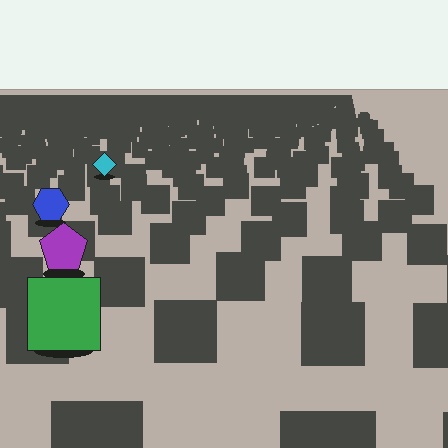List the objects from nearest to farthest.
From nearest to farthest: the green square, the purple pentagon, the blue hexagon, the cyan diamond.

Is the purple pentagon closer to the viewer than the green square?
No. The green square is closer — you can tell from the texture gradient: the ground texture is coarser near it.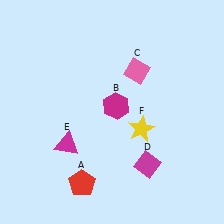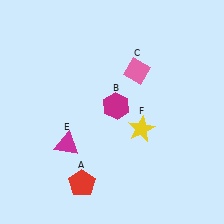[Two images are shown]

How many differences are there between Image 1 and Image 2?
There is 1 difference between the two images.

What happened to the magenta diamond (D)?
The magenta diamond (D) was removed in Image 2. It was in the bottom-right area of Image 1.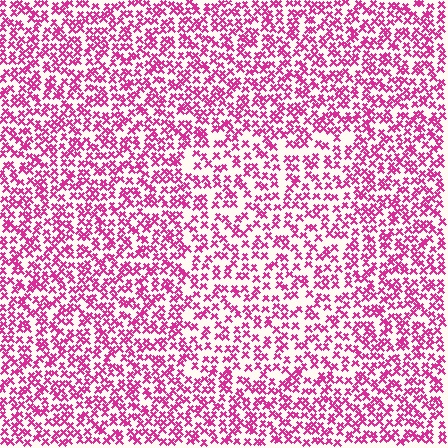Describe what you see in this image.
The image contains small magenta elements arranged at two different densities. A rectangle-shaped region is visible where the elements are less densely packed than the surrounding area.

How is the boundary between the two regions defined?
The boundary is defined by a change in element density (approximately 1.4x ratio). All elements are the same color, size, and shape.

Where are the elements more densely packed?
The elements are more densely packed outside the rectangle boundary.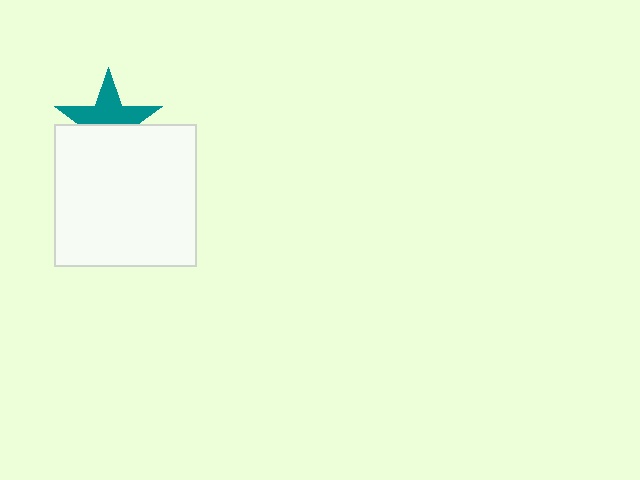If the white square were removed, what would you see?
You would see the complete teal star.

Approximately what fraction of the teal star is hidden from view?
Roughly 46% of the teal star is hidden behind the white square.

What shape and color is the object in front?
The object in front is a white square.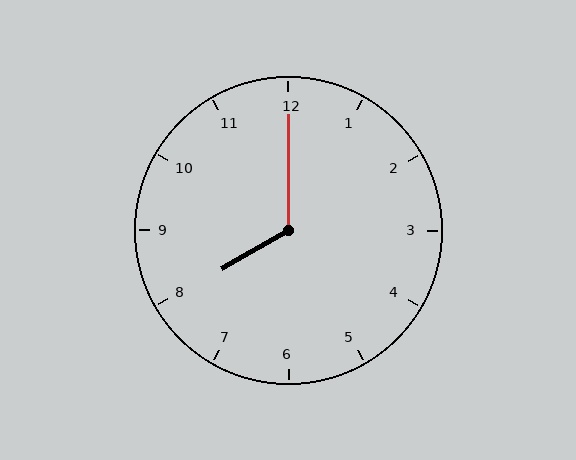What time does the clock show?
8:00.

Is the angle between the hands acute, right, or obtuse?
It is obtuse.